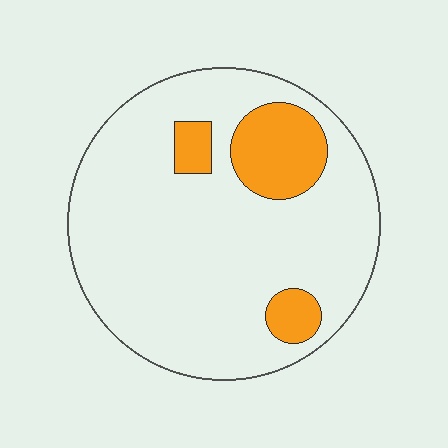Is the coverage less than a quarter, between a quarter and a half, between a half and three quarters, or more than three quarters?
Less than a quarter.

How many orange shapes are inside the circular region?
3.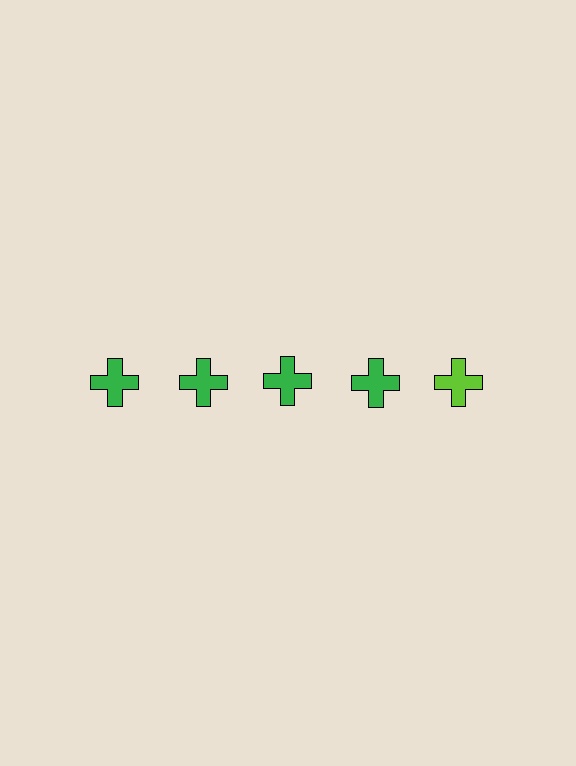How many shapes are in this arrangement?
There are 5 shapes arranged in a grid pattern.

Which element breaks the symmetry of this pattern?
The lime cross in the top row, rightmost column breaks the symmetry. All other shapes are green crosses.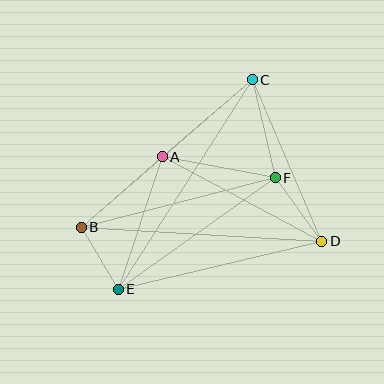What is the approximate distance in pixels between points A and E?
The distance between A and E is approximately 140 pixels.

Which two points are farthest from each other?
Points C and E are farthest from each other.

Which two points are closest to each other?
Points B and E are closest to each other.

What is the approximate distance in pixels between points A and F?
The distance between A and F is approximately 115 pixels.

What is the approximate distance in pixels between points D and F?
The distance between D and F is approximately 79 pixels.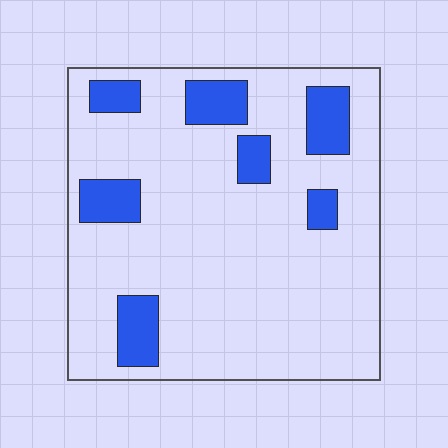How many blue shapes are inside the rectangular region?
7.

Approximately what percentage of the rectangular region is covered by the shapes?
Approximately 15%.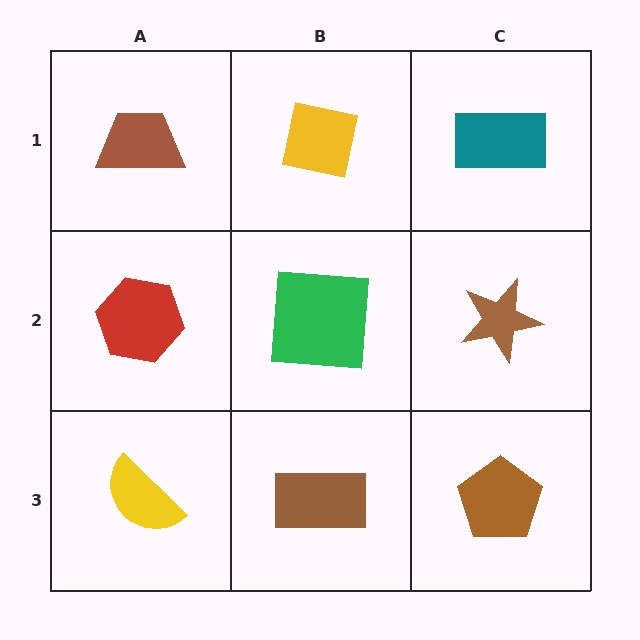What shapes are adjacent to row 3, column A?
A red hexagon (row 2, column A), a brown rectangle (row 3, column B).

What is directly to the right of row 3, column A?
A brown rectangle.